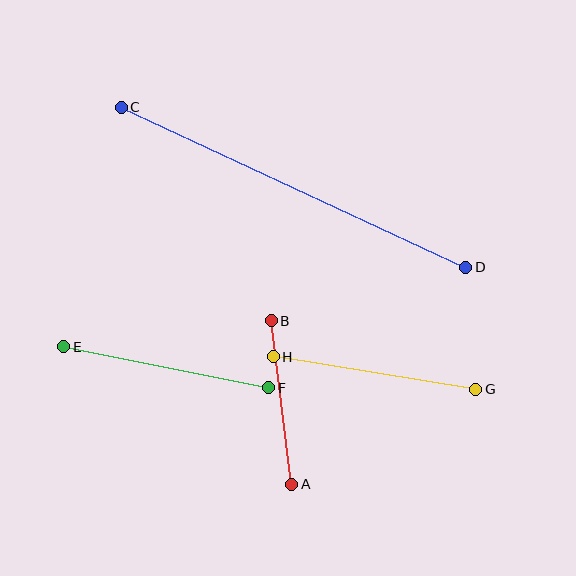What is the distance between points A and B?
The distance is approximately 165 pixels.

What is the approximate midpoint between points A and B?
The midpoint is at approximately (281, 403) pixels.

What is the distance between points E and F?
The distance is approximately 209 pixels.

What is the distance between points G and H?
The distance is approximately 205 pixels.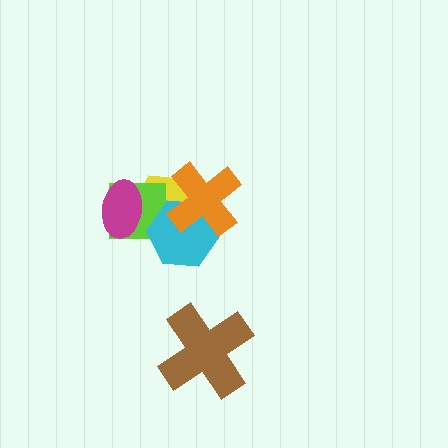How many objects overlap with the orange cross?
2 objects overlap with the orange cross.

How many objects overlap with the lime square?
3 objects overlap with the lime square.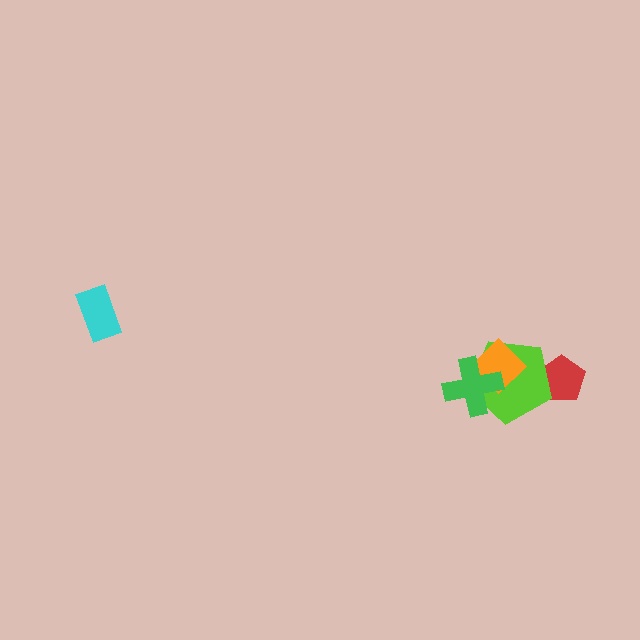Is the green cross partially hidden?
No, no other shape covers it.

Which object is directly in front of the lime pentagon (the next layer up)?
The orange diamond is directly in front of the lime pentagon.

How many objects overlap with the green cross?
2 objects overlap with the green cross.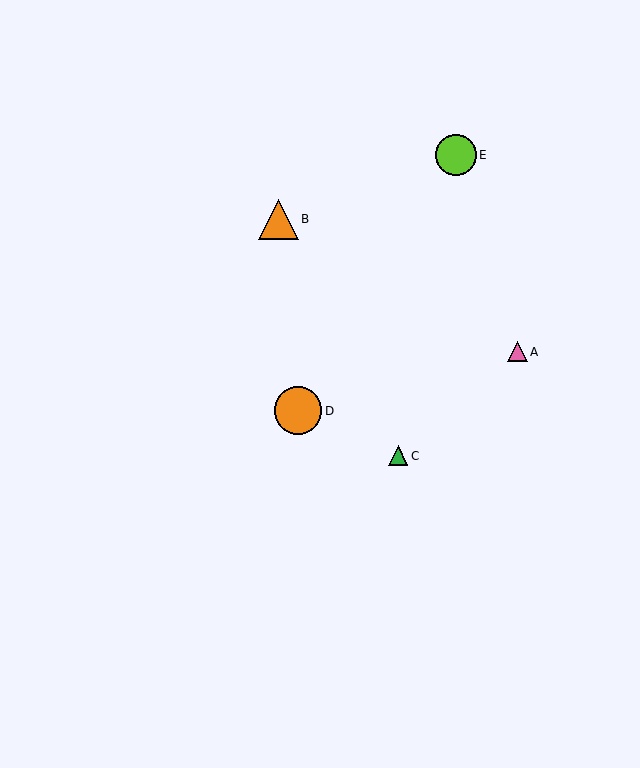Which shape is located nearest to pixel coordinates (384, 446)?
The green triangle (labeled C) at (398, 456) is nearest to that location.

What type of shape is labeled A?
Shape A is a pink triangle.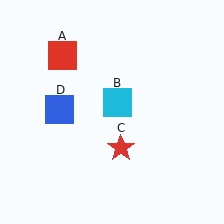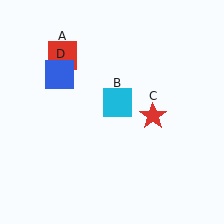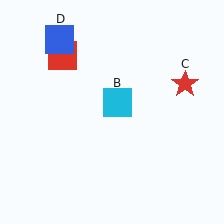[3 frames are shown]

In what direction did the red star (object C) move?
The red star (object C) moved up and to the right.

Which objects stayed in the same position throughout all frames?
Red square (object A) and cyan square (object B) remained stationary.